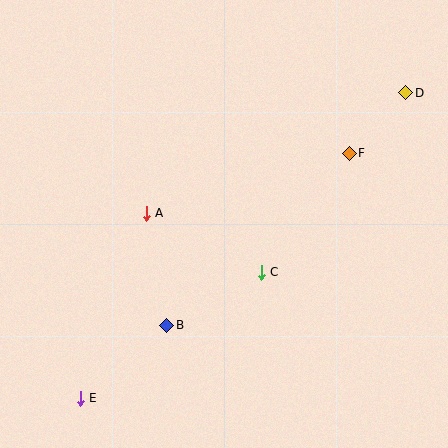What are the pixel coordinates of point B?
Point B is at (167, 325).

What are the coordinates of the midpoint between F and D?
The midpoint between F and D is at (377, 123).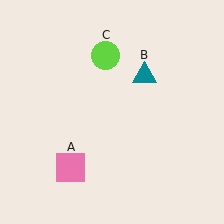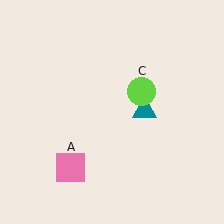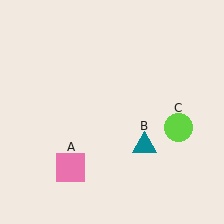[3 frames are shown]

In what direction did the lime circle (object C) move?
The lime circle (object C) moved down and to the right.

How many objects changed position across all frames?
2 objects changed position: teal triangle (object B), lime circle (object C).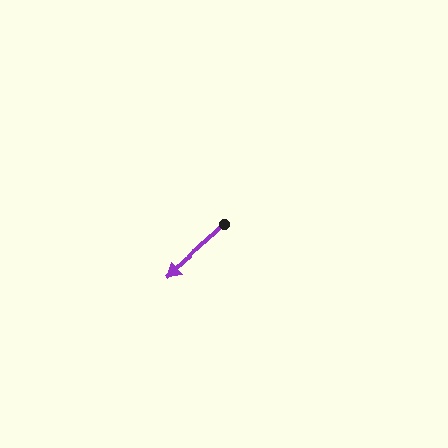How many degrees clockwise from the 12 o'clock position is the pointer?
Approximately 228 degrees.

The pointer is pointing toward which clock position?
Roughly 8 o'clock.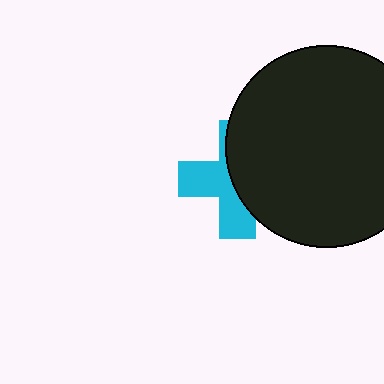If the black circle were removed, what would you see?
You would see the complete cyan cross.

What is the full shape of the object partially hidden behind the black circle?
The partially hidden object is a cyan cross.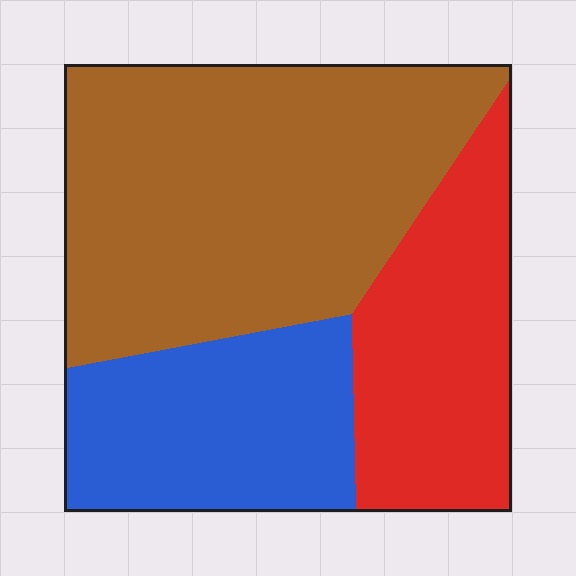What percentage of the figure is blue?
Blue covers around 25% of the figure.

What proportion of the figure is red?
Red covers roughly 25% of the figure.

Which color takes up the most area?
Brown, at roughly 50%.